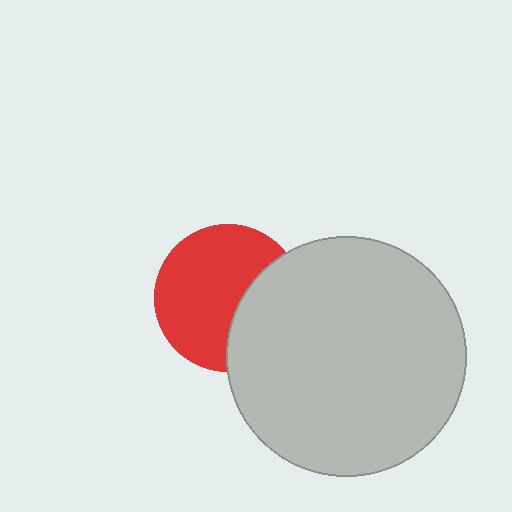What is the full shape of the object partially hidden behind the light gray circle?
The partially hidden object is a red circle.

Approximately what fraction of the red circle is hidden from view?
Roughly 34% of the red circle is hidden behind the light gray circle.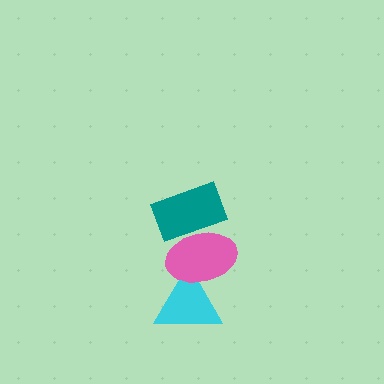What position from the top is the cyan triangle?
The cyan triangle is 3rd from the top.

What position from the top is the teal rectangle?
The teal rectangle is 1st from the top.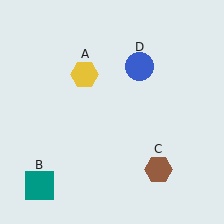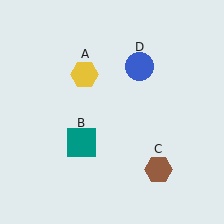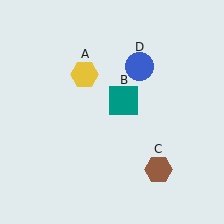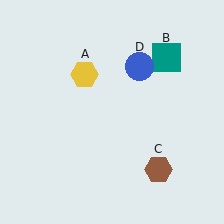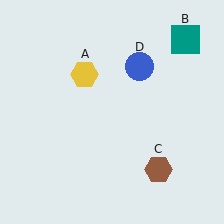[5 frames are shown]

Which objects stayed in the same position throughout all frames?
Yellow hexagon (object A) and brown hexagon (object C) and blue circle (object D) remained stationary.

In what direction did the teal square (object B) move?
The teal square (object B) moved up and to the right.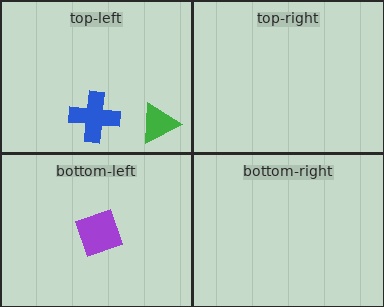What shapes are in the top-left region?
The green triangle, the blue cross.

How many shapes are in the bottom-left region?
1.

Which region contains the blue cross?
The top-left region.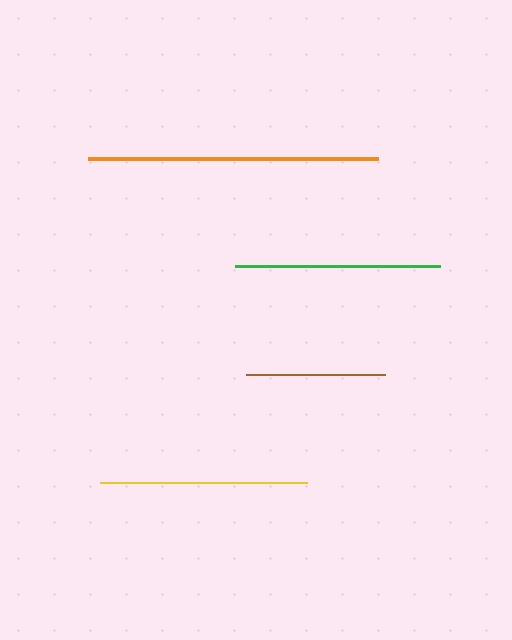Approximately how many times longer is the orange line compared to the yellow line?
The orange line is approximately 1.4 times the length of the yellow line.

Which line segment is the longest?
The orange line is the longest at approximately 291 pixels.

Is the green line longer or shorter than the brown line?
The green line is longer than the brown line.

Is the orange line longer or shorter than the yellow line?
The orange line is longer than the yellow line.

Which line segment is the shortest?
The brown line is the shortest at approximately 139 pixels.